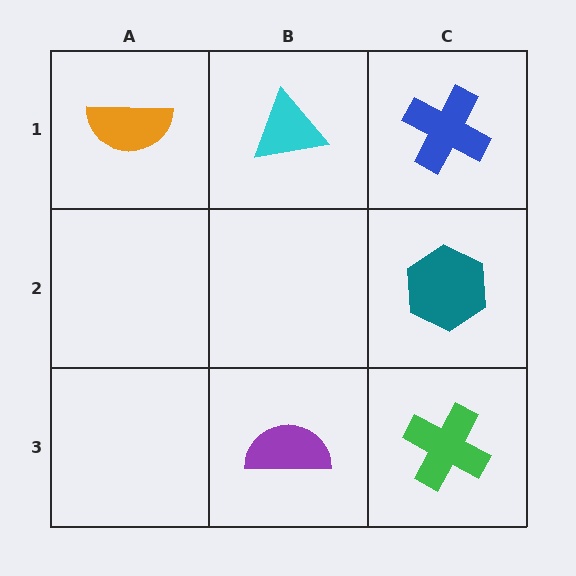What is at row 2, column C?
A teal hexagon.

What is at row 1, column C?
A blue cross.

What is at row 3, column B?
A purple semicircle.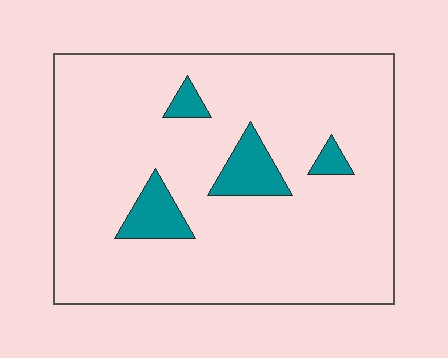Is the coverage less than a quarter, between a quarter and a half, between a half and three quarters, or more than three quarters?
Less than a quarter.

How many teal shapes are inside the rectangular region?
4.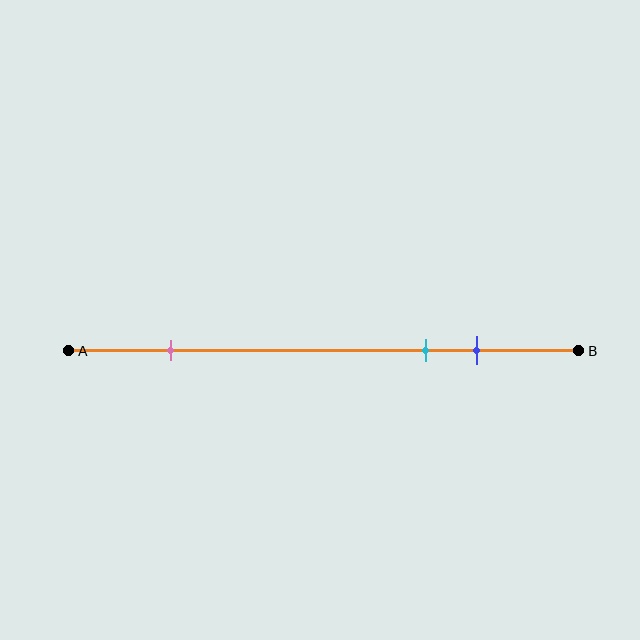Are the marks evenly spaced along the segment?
No, the marks are not evenly spaced.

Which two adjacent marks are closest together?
The cyan and blue marks are the closest adjacent pair.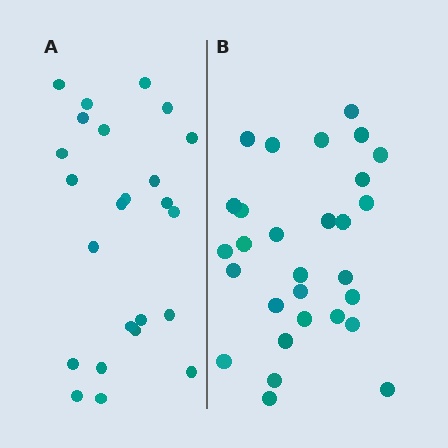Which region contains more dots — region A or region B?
Region B (the right region) has more dots.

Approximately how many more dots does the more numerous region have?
Region B has about 5 more dots than region A.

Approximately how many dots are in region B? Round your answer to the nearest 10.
About 30 dots. (The exact count is 29, which rounds to 30.)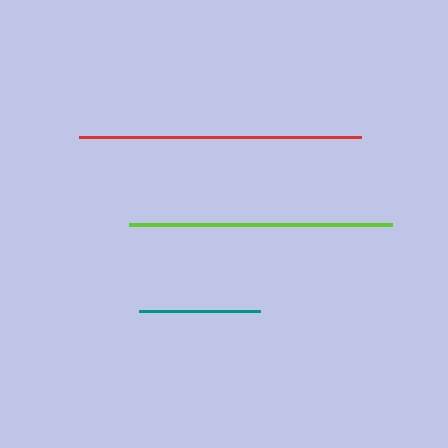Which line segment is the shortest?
The teal line is the shortest at approximately 121 pixels.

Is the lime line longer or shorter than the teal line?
The lime line is longer than the teal line.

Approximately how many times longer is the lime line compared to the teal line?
The lime line is approximately 2.2 times the length of the teal line.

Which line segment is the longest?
The red line is the longest at approximately 282 pixels.